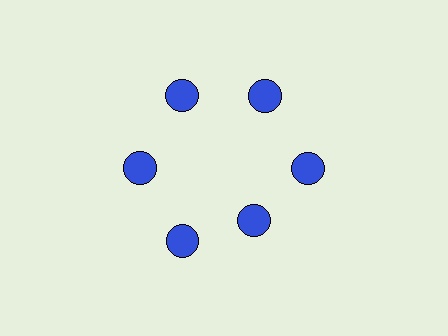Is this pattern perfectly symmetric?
No. The 6 blue circles are arranged in a ring, but one element near the 5 o'clock position is pulled inward toward the center, breaking the 6-fold rotational symmetry.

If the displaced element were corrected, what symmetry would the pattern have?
It would have 6-fold rotational symmetry — the pattern would map onto itself every 60 degrees.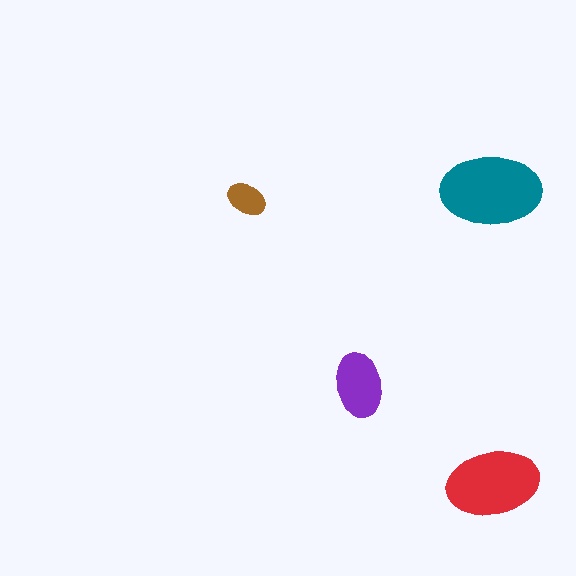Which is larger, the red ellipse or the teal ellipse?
The teal one.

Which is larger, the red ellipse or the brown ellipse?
The red one.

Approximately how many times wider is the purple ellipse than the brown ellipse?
About 1.5 times wider.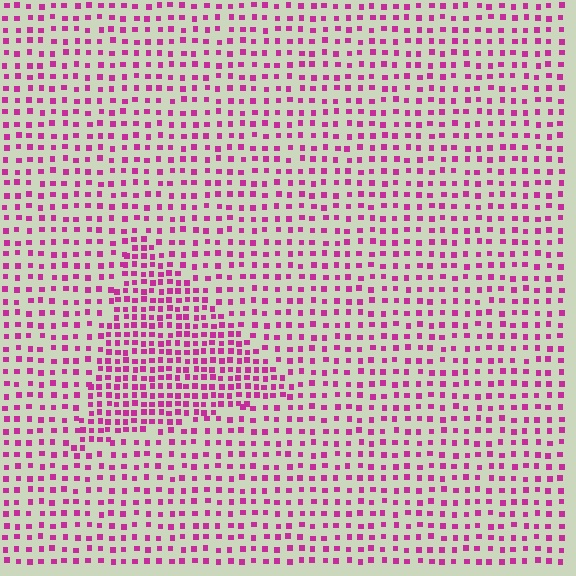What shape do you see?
I see a triangle.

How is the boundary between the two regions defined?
The boundary is defined by a change in element density (approximately 1.8x ratio). All elements are the same color, size, and shape.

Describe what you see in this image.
The image contains small magenta elements arranged at two different densities. A triangle-shaped region is visible where the elements are more densely packed than the surrounding area.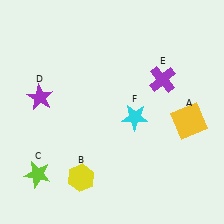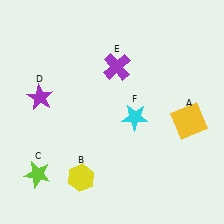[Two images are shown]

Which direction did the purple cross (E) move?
The purple cross (E) moved left.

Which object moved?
The purple cross (E) moved left.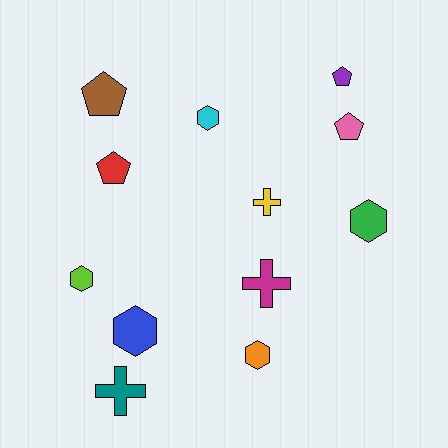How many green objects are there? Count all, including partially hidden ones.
There is 1 green object.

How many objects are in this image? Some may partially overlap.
There are 12 objects.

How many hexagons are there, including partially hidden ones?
There are 5 hexagons.